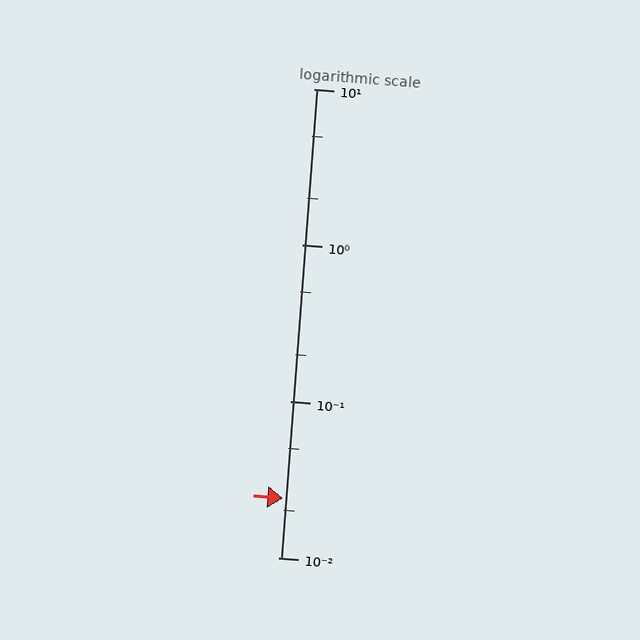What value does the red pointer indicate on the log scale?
The pointer indicates approximately 0.024.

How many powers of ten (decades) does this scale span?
The scale spans 3 decades, from 0.01 to 10.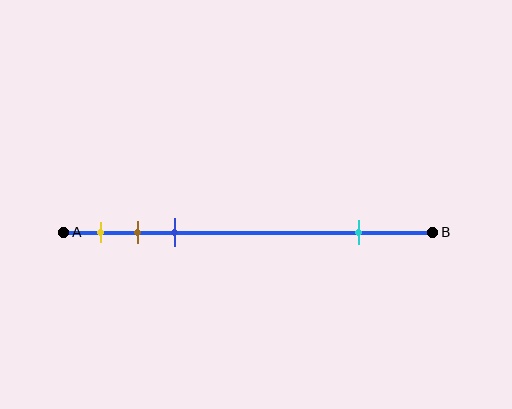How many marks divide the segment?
There are 4 marks dividing the segment.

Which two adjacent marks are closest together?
The brown and blue marks are the closest adjacent pair.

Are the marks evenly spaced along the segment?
No, the marks are not evenly spaced.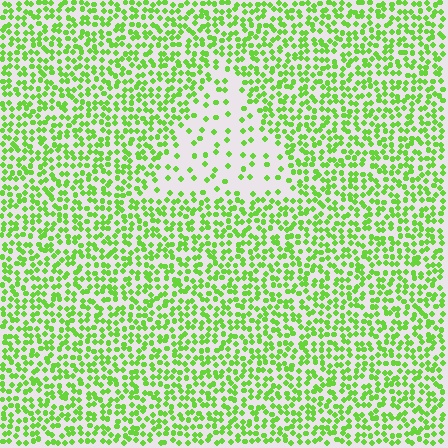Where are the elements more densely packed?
The elements are more densely packed outside the triangle boundary.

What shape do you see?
I see a triangle.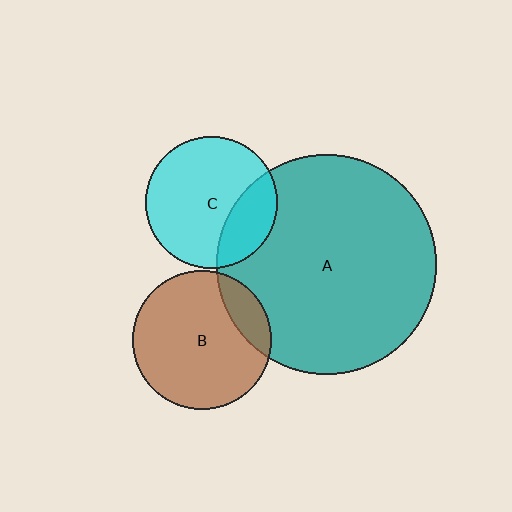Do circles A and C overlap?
Yes.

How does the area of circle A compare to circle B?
Approximately 2.5 times.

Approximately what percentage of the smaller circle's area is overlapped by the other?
Approximately 25%.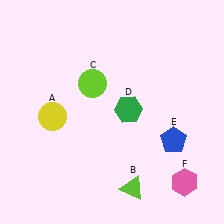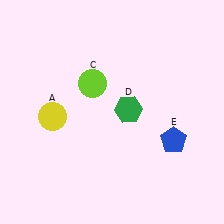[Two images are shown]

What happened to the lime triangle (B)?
The lime triangle (B) was removed in Image 2. It was in the bottom-right area of Image 1.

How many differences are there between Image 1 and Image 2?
There are 2 differences between the two images.